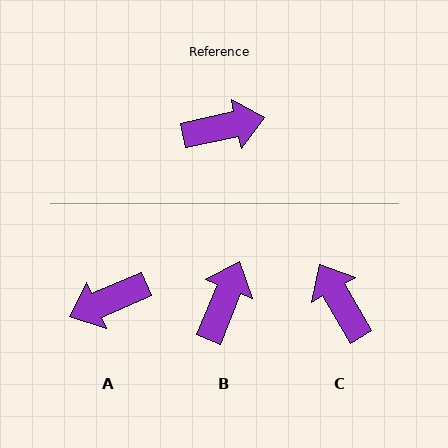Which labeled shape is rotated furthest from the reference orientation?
A, about 169 degrees away.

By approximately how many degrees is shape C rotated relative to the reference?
Approximately 108 degrees counter-clockwise.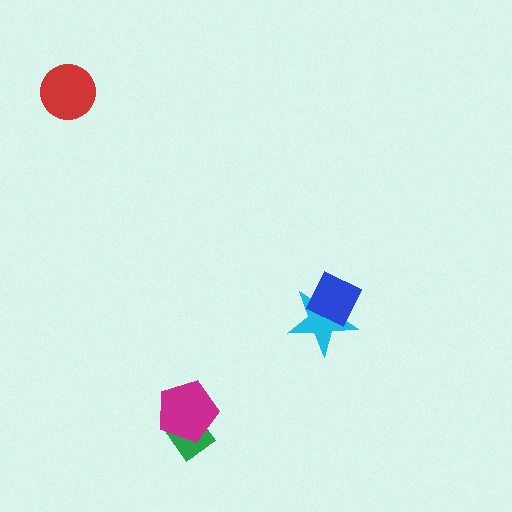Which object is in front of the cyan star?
The blue diamond is in front of the cyan star.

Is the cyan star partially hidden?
Yes, it is partially covered by another shape.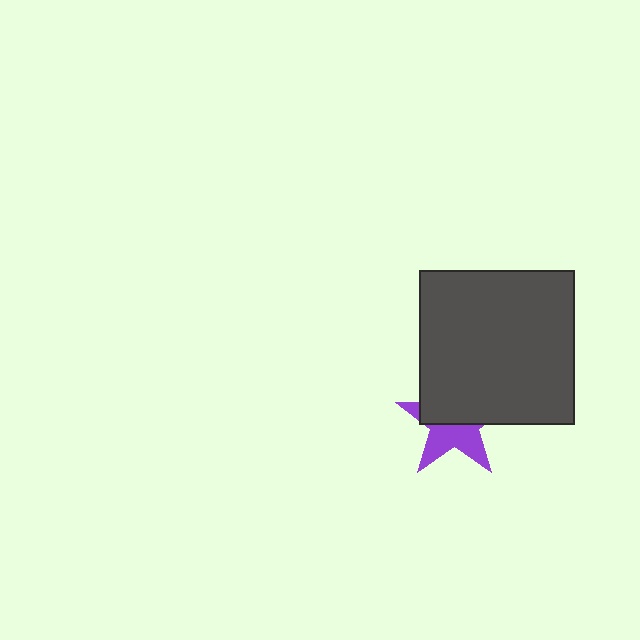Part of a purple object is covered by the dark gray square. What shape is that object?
It is a star.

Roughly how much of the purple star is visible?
About half of it is visible (roughly 46%).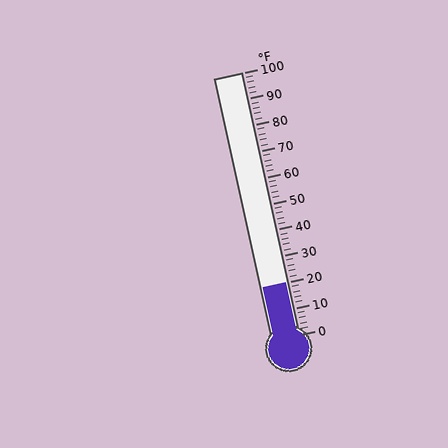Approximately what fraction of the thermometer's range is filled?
The thermometer is filled to approximately 20% of its range.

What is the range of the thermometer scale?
The thermometer scale ranges from 0°F to 100°F.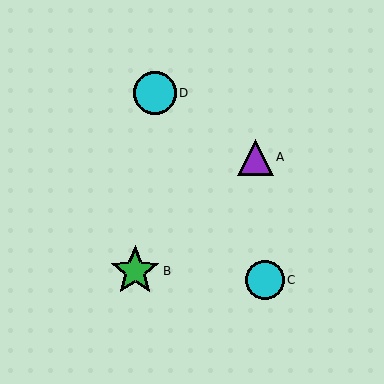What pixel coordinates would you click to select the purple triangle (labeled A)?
Click at (255, 157) to select the purple triangle A.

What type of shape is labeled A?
Shape A is a purple triangle.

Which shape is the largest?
The green star (labeled B) is the largest.